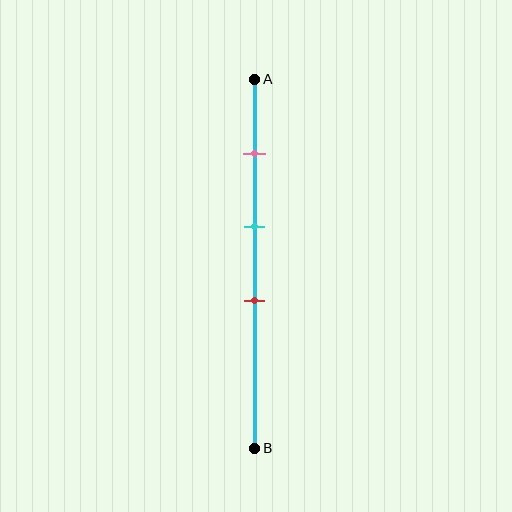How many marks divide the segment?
There are 3 marks dividing the segment.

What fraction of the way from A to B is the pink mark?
The pink mark is approximately 20% (0.2) of the way from A to B.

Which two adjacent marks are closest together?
The cyan and red marks are the closest adjacent pair.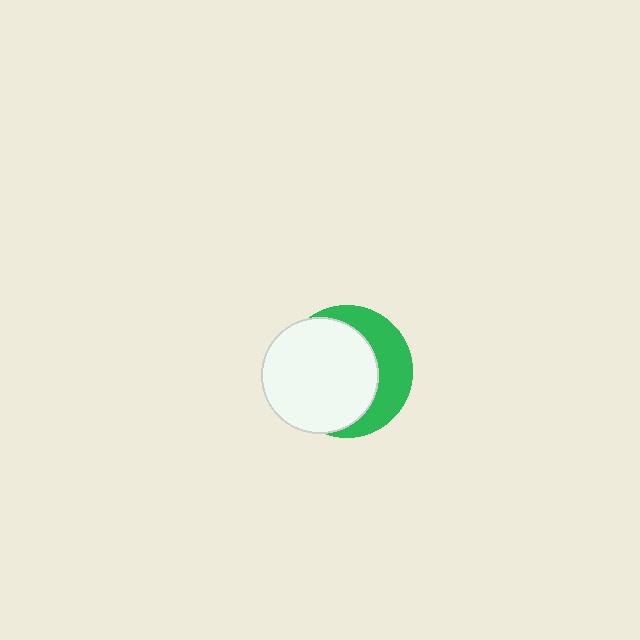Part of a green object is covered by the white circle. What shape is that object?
It is a circle.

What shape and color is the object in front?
The object in front is a white circle.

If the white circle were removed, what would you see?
You would see the complete green circle.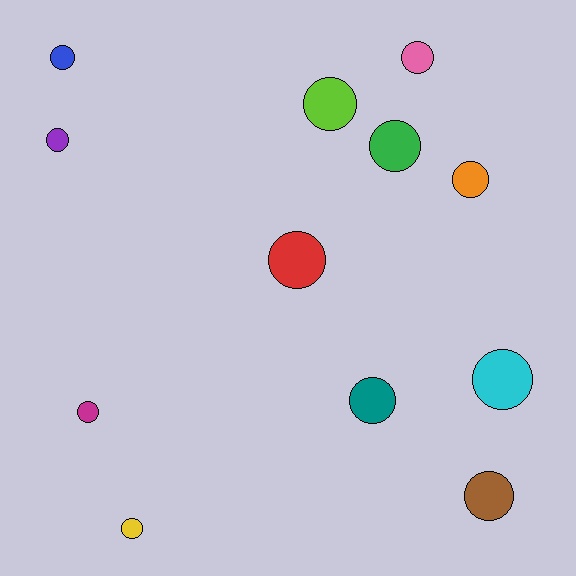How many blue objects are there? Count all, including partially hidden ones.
There is 1 blue object.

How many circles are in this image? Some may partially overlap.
There are 12 circles.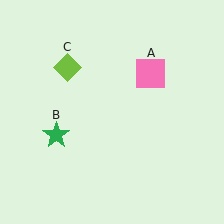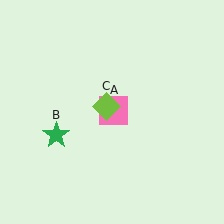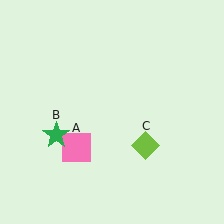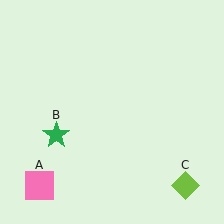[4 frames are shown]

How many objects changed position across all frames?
2 objects changed position: pink square (object A), lime diamond (object C).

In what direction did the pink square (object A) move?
The pink square (object A) moved down and to the left.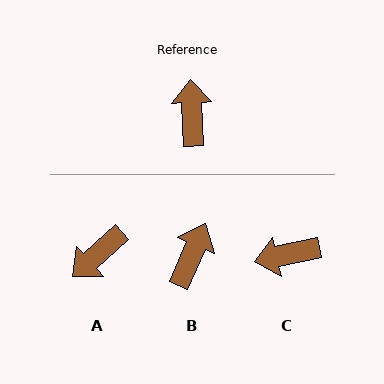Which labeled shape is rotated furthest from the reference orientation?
A, about 129 degrees away.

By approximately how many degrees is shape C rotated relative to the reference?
Approximately 100 degrees counter-clockwise.